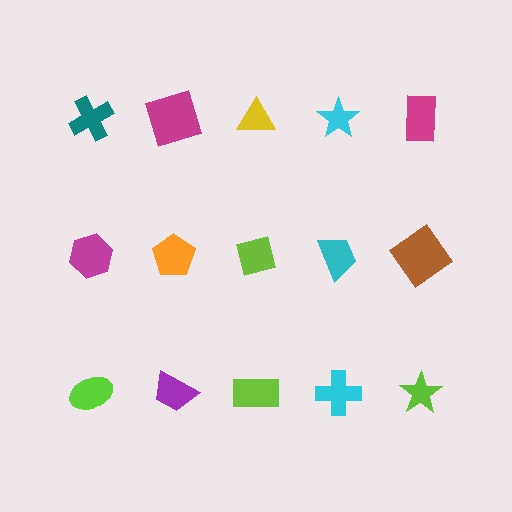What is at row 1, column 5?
A magenta rectangle.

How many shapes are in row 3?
5 shapes.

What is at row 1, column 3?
A yellow triangle.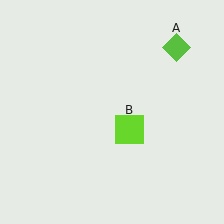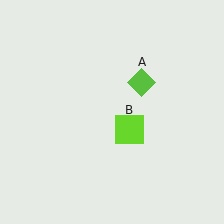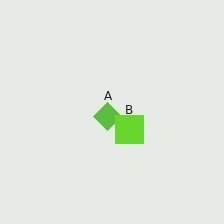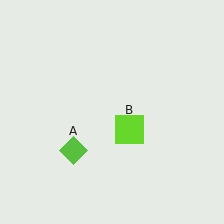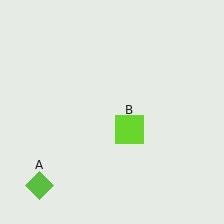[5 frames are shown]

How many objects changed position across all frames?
1 object changed position: lime diamond (object A).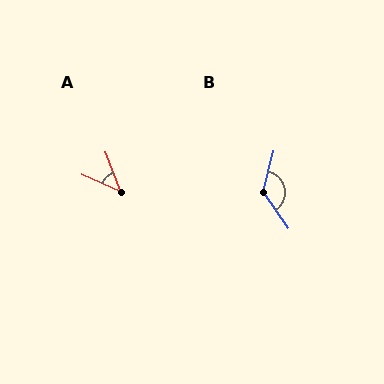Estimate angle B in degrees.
Approximately 132 degrees.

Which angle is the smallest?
A, at approximately 45 degrees.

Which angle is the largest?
B, at approximately 132 degrees.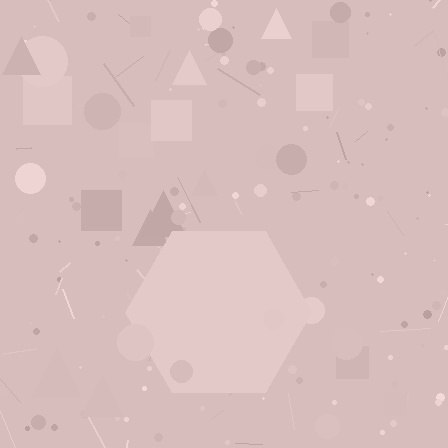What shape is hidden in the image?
A hexagon is hidden in the image.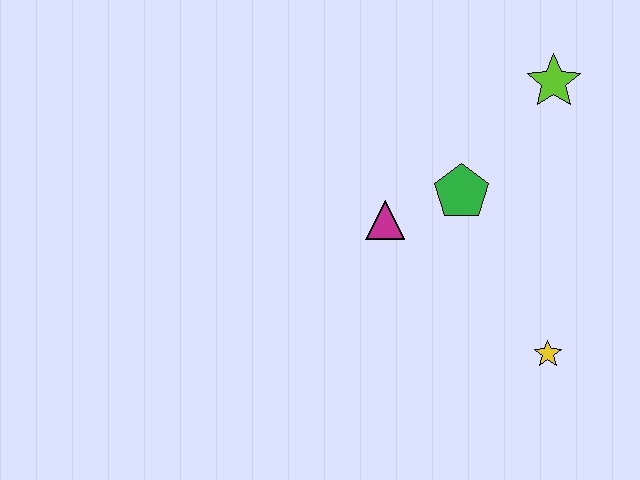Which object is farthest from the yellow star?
The lime star is farthest from the yellow star.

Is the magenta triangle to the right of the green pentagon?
No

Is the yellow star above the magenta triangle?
No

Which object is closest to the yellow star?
The green pentagon is closest to the yellow star.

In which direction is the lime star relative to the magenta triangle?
The lime star is to the right of the magenta triangle.